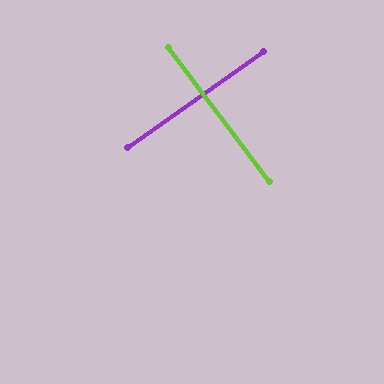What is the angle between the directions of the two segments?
Approximately 88 degrees.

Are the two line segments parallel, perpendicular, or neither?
Perpendicular — they meet at approximately 88°.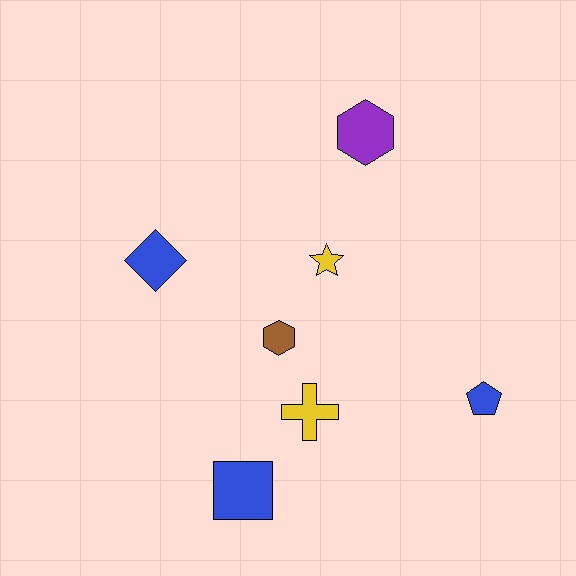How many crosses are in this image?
There is 1 cross.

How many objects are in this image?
There are 7 objects.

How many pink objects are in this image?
There are no pink objects.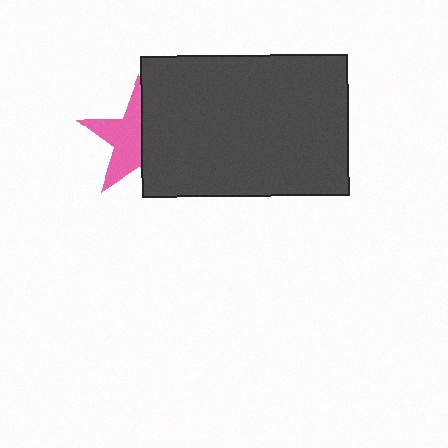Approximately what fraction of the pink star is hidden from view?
Roughly 48% of the pink star is hidden behind the dark gray rectangle.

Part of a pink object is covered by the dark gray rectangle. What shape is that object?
It is a star.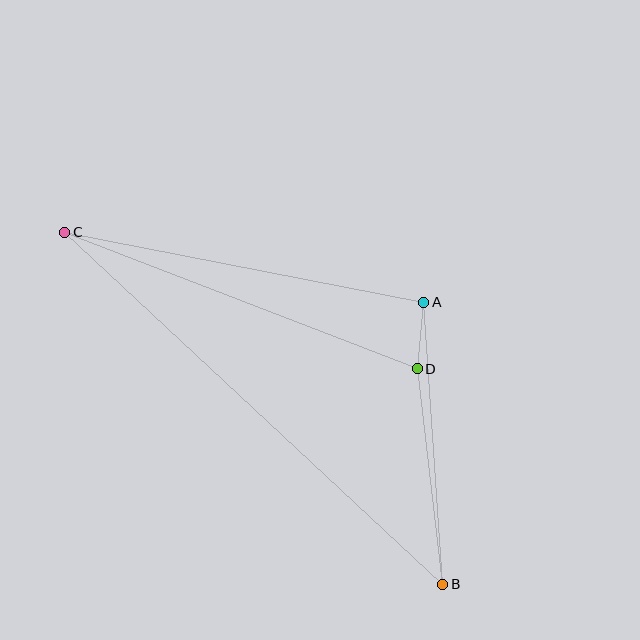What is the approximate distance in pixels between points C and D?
The distance between C and D is approximately 378 pixels.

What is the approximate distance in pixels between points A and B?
The distance between A and B is approximately 283 pixels.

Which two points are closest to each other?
Points A and D are closest to each other.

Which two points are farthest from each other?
Points B and C are farthest from each other.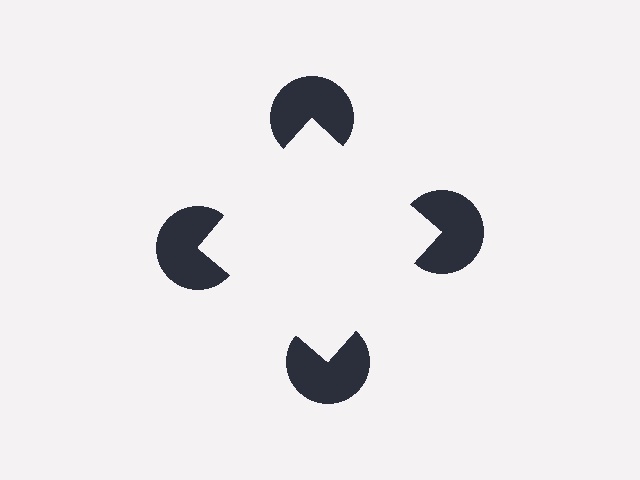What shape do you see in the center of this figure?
An illusory square — its edges are inferred from the aligned wedge cuts in the pac-man discs, not physically drawn.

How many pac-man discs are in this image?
There are 4 — one at each vertex of the illusory square.